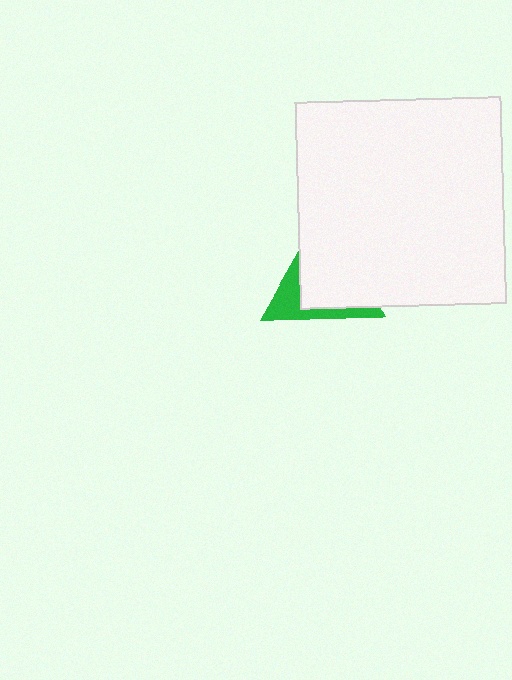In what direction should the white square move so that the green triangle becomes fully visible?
The white square should move toward the upper-right. That is the shortest direction to clear the overlap and leave the green triangle fully visible.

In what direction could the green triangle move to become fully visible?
The green triangle could move toward the lower-left. That would shift it out from behind the white square entirely.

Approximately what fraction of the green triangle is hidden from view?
Roughly 67% of the green triangle is hidden behind the white square.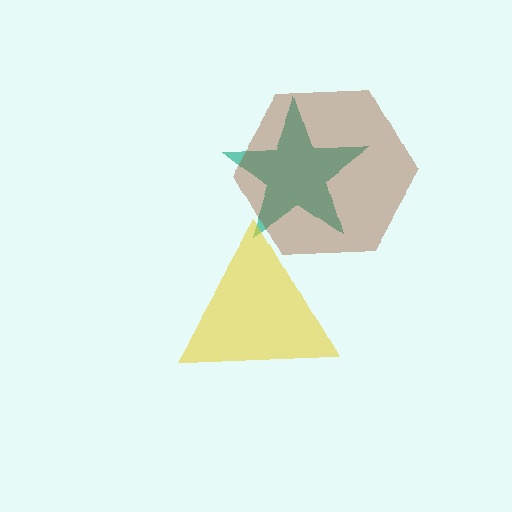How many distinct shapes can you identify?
There are 3 distinct shapes: a teal star, a brown hexagon, a yellow triangle.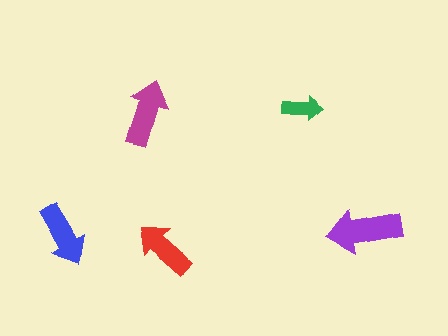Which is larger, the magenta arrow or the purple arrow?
The purple one.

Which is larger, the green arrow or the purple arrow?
The purple one.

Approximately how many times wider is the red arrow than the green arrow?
About 1.5 times wider.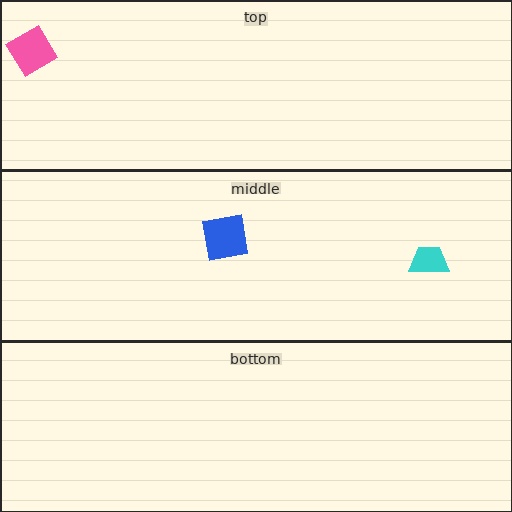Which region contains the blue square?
The middle region.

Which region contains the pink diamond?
The top region.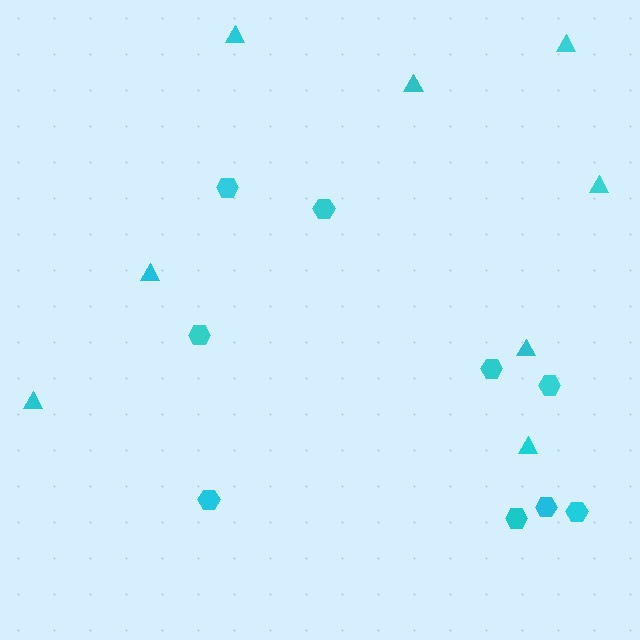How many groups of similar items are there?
There are 2 groups: one group of triangles (8) and one group of hexagons (9).